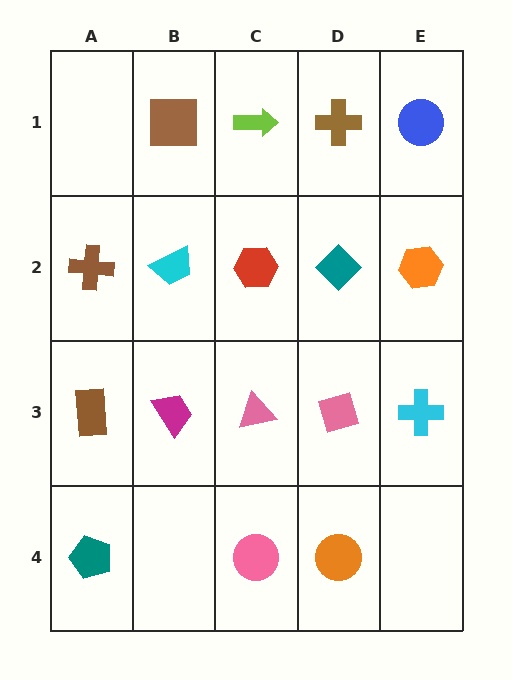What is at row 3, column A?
A brown rectangle.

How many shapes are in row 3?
5 shapes.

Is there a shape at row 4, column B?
No, that cell is empty.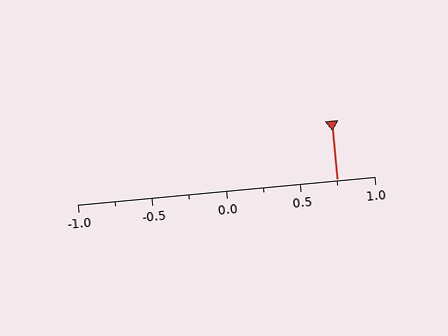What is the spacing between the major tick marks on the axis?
The major ticks are spaced 0.5 apart.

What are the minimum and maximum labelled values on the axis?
The axis runs from -1.0 to 1.0.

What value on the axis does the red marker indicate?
The marker indicates approximately 0.75.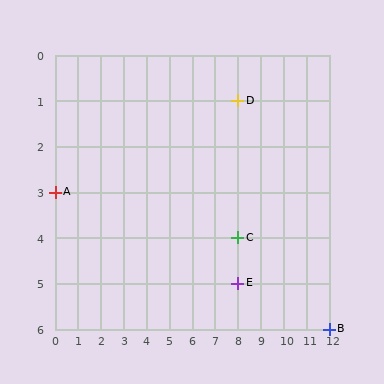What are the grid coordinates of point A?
Point A is at grid coordinates (0, 3).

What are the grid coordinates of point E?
Point E is at grid coordinates (8, 5).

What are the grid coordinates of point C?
Point C is at grid coordinates (8, 4).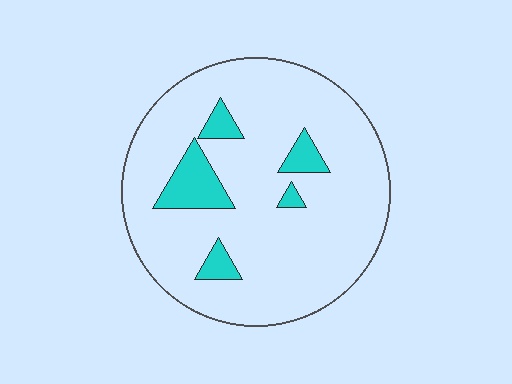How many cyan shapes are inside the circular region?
5.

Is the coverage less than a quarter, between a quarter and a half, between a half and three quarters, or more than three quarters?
Less than a quarter.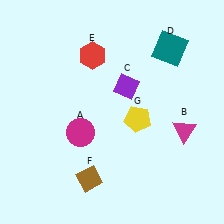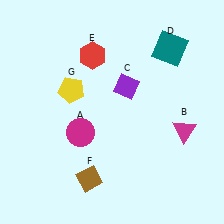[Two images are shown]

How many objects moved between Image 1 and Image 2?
1 object moved between the two images.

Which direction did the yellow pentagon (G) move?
The yellow pentagon (G) moved left.